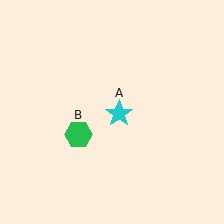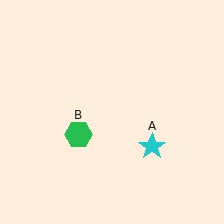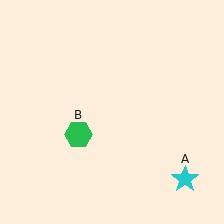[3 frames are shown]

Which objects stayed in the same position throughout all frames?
Green hexagon (object B) remained stationary.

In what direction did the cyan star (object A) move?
The cyan star (object A) moved down and to the right.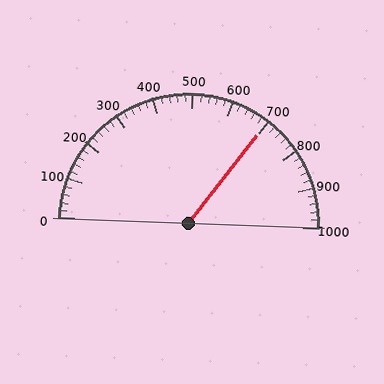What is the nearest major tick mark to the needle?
The nearest major tick mark is 700.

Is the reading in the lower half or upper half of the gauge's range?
The reading is in the upper half of the range (0 to 1000).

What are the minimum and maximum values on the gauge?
The gauge ranges from 0 to 1000.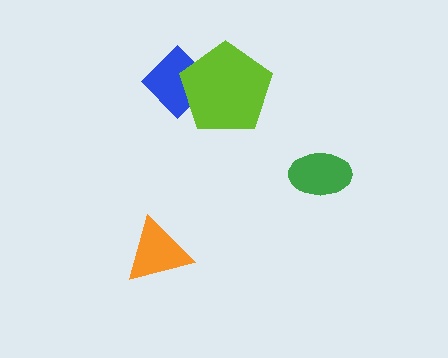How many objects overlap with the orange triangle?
0 objects overlap with the orange triangle.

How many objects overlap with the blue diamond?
1 object overlaps with the blue diamond.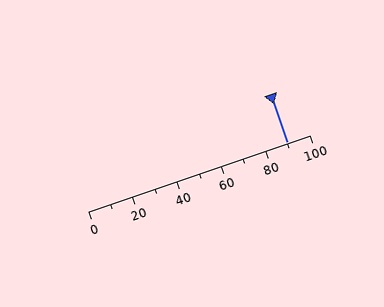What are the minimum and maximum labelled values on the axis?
The axis runs from 0 to 100.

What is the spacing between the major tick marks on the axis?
The major ticks are spaced 20 apart.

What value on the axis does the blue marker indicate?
The marker indicates approximately 90.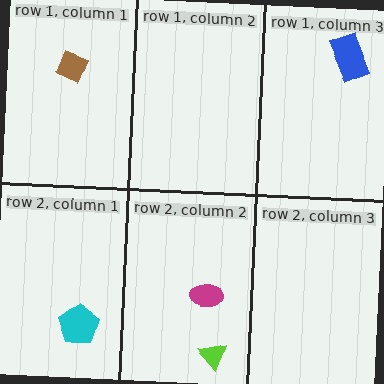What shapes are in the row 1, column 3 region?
The blue rectangle.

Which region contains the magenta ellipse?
The row 2, column 2 region.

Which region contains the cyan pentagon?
The row 2, column 1 region.